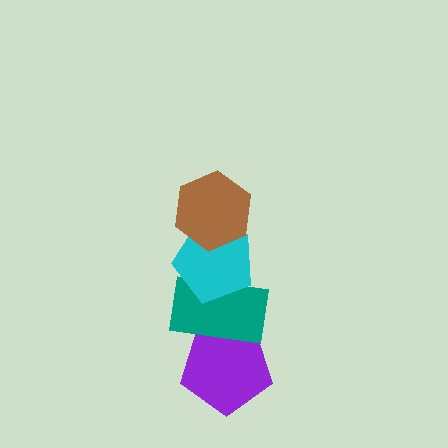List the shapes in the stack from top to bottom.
From top to bottom: the brown hexagon, the cyan pentagon, the teal rectangle, the purple pentagon.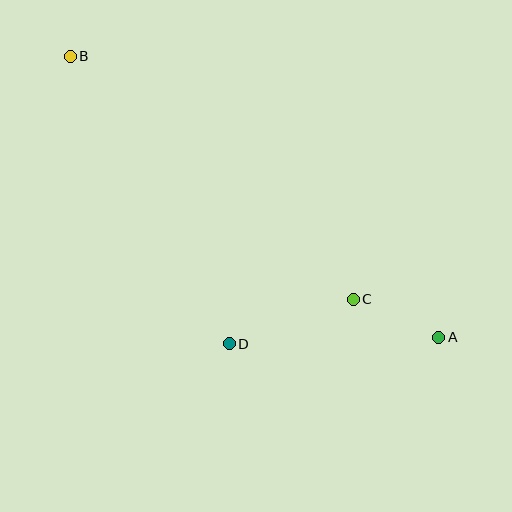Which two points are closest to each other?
Points A and C are closest to each other.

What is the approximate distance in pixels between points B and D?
The distance between B and D is approximately 328 pixels.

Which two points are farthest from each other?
Points A and B are farthest from each other.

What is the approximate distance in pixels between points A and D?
The distance between A and D is approximately 210 pixels.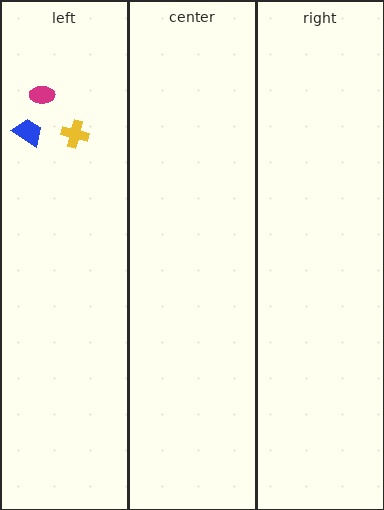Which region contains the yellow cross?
The left region.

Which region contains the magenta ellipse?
The left region.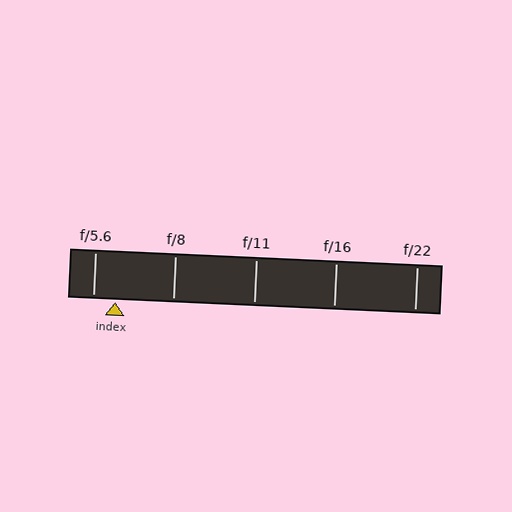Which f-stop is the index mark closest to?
The index mark is closest to f/5.6.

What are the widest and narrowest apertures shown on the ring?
The widest aperture shown is f/5.6 and the narrowest is f/22.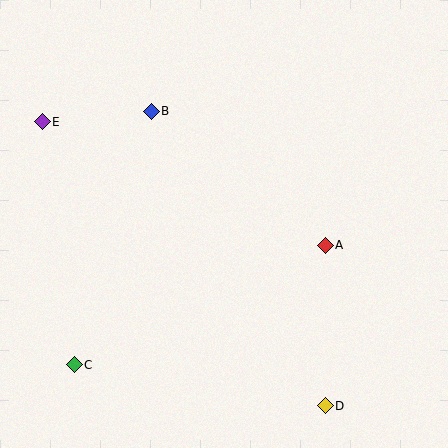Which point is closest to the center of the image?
Point A at (325, 245) is closest to the center.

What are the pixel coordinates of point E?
Point E is at (42, 122).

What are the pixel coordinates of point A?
Point A is at (325, 245).